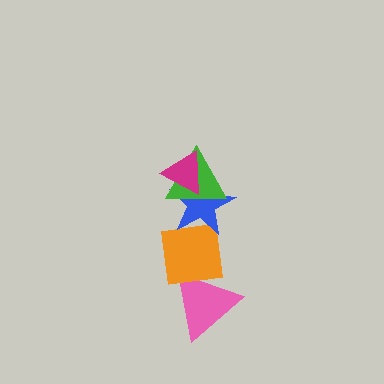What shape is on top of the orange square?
The blue star is on top of the orange square.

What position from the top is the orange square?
The orange square is 4th from the top.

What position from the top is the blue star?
The blue star is 3rd from the top.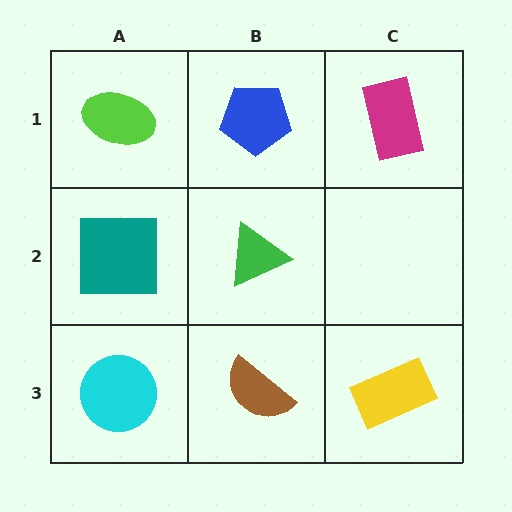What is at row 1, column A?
A lime ellipse.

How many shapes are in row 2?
2 shapes.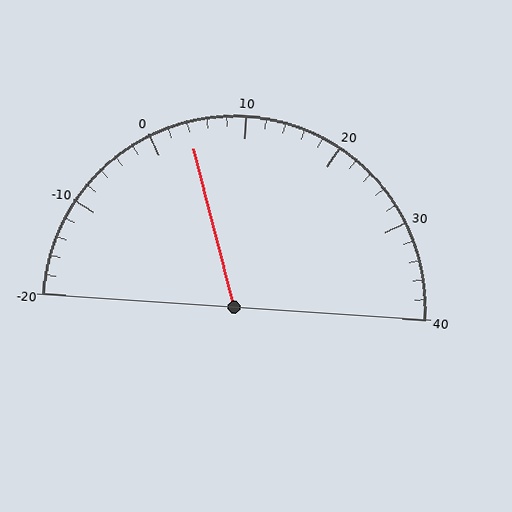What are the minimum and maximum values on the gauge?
The gauge ranges from -20 to 40.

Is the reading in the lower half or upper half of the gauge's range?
The reading is in the lower half of the range (-20 to 40).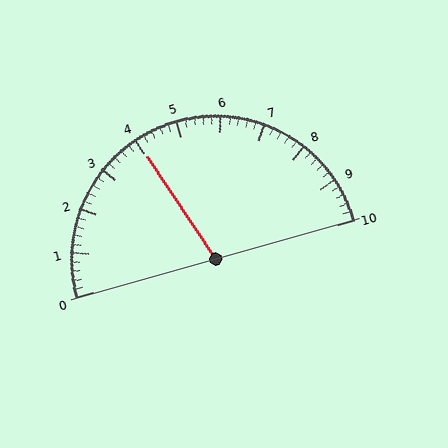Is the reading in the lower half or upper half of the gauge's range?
The reading is in the lower half of the range (0 to 10).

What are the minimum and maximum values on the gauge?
The gauge ranges from 0 to 10.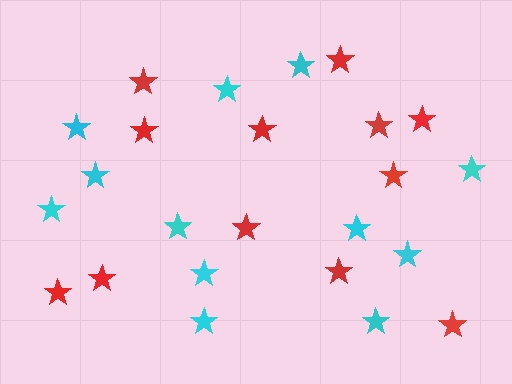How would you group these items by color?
There are 2 groups: one group of red stars (12) and one group of cyan stars (12).